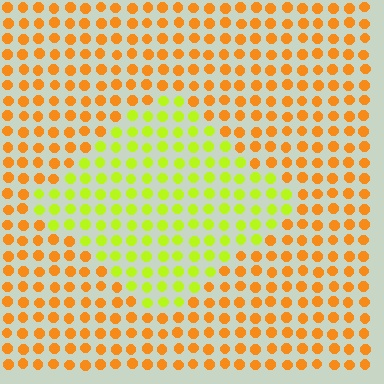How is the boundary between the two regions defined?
The boundary is defined purely by a slight shift in hue (about 47 degrees). Spacing, size, and orientation are identical on both sides.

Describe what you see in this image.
The image is filled with small orange elements in a uniform arrangement. A diamond-shaped region is visible where the elements are tinted to a slightly different hue, forming a subtle color boundary.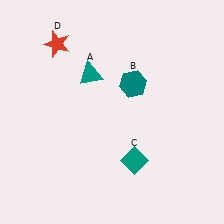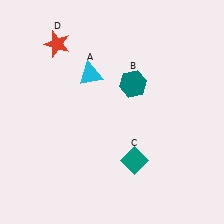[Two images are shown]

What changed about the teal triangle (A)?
In Image 1, A is teal. In Image 2, it changed to cyan.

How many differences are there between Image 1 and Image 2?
There is 1 difference between the two images.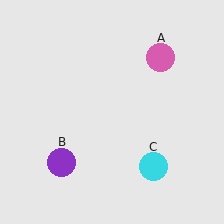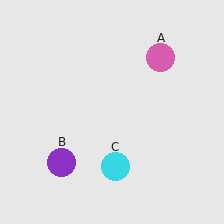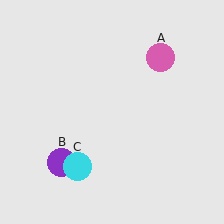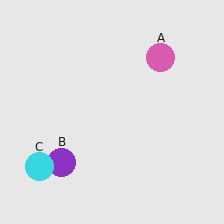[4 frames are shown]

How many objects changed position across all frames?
1 object changed position: cyan circle (object C).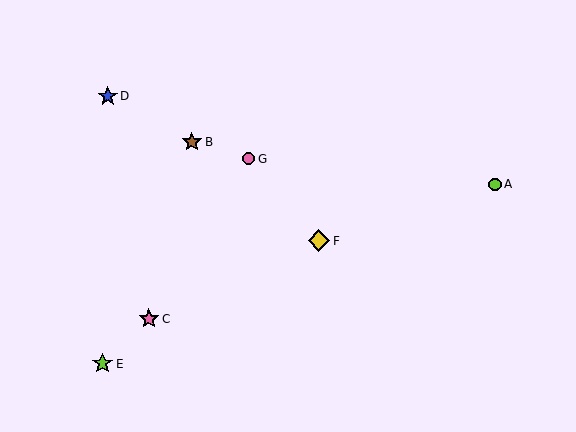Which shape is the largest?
The yellow diamond (labeled F) is the largest.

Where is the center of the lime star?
The center of the lime star is at (102, 364).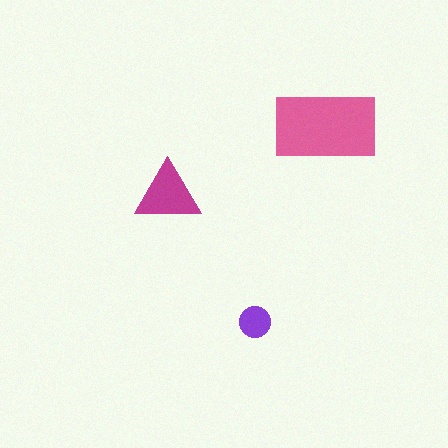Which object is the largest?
The pink rectangle.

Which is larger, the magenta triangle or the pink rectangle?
The pink rectangle.